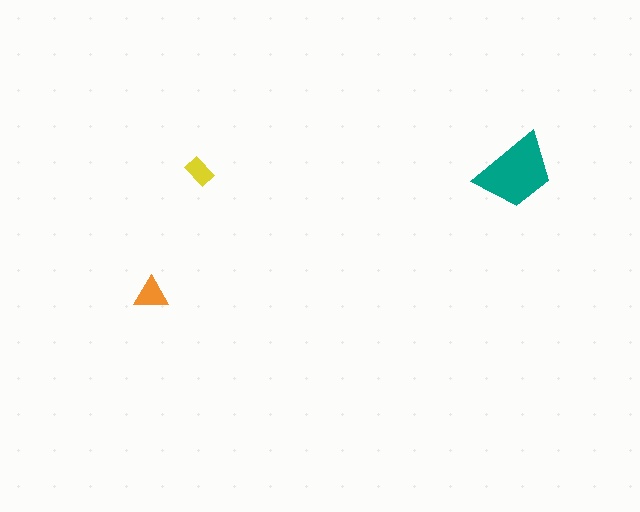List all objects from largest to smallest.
The teal trapezoid, the orange triangle, the yellow rectangle.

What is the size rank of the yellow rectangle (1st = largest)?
3rd.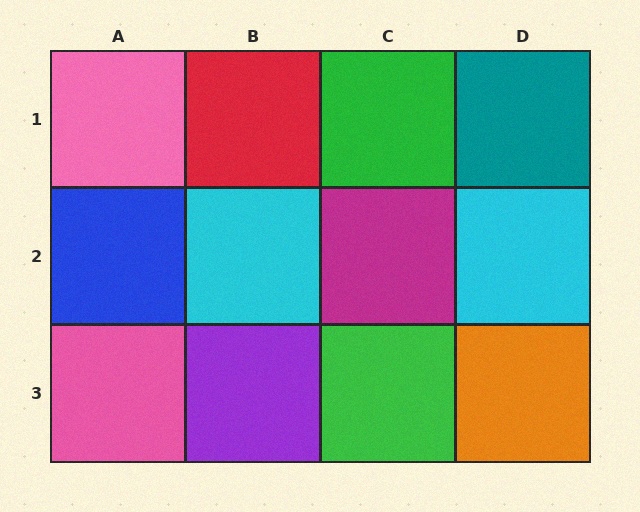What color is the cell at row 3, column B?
Purple.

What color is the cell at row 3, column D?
Orange.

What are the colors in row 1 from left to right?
Pink, red, green, teal.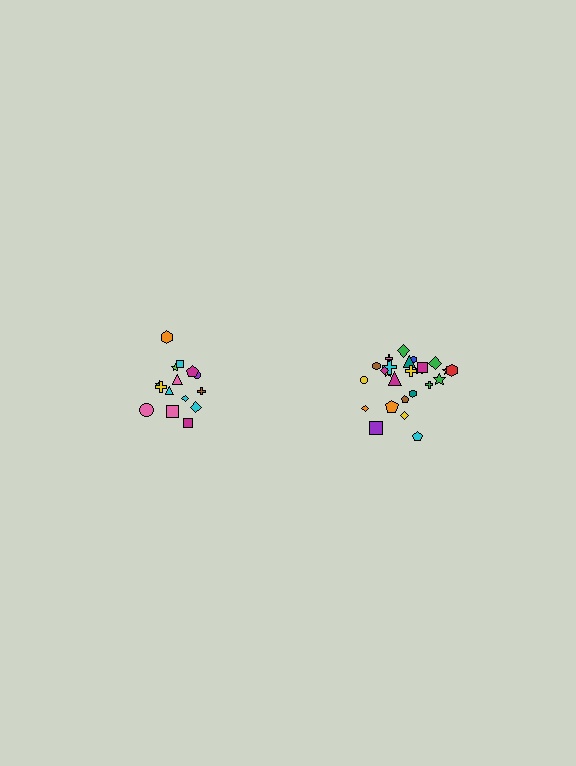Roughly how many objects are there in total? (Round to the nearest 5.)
Roughly 40 objects in total.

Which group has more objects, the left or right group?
The right group.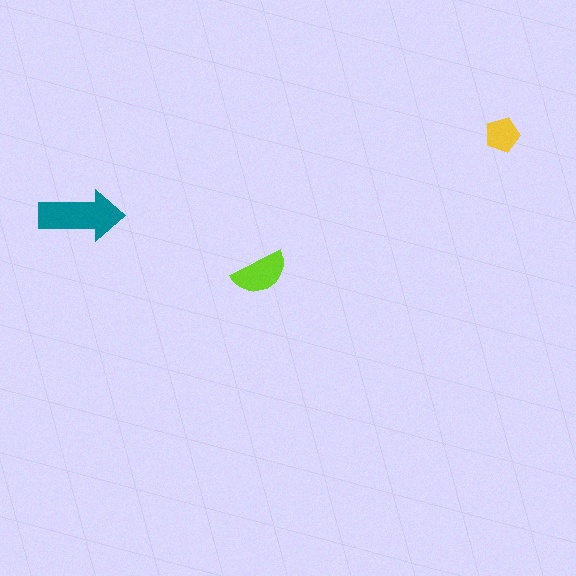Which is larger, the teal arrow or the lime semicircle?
The teal arrow.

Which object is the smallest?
The yellow pentagon.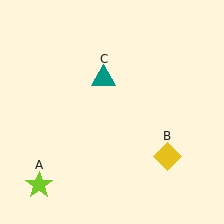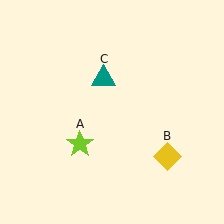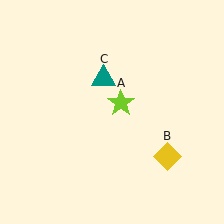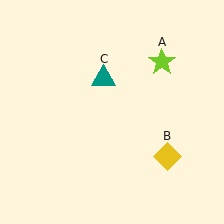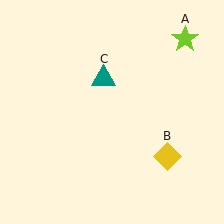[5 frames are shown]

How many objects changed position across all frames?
1 object changed position: lime star (object A).